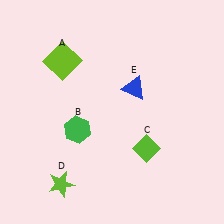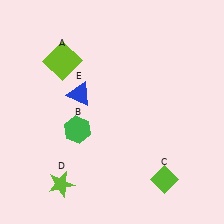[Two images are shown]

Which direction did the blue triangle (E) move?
The blue triangle (E) moved left.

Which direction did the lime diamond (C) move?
The lime diamond (C) moved down.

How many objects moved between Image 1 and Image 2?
2 objects moved between the two images.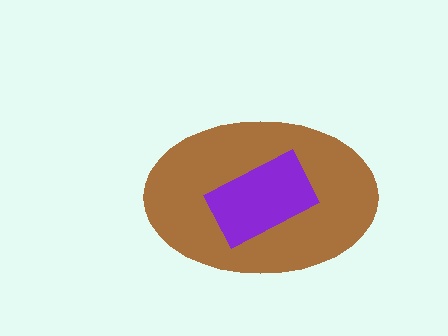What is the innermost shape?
The purple rectangle.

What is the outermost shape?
The brown ellipse.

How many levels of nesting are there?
2.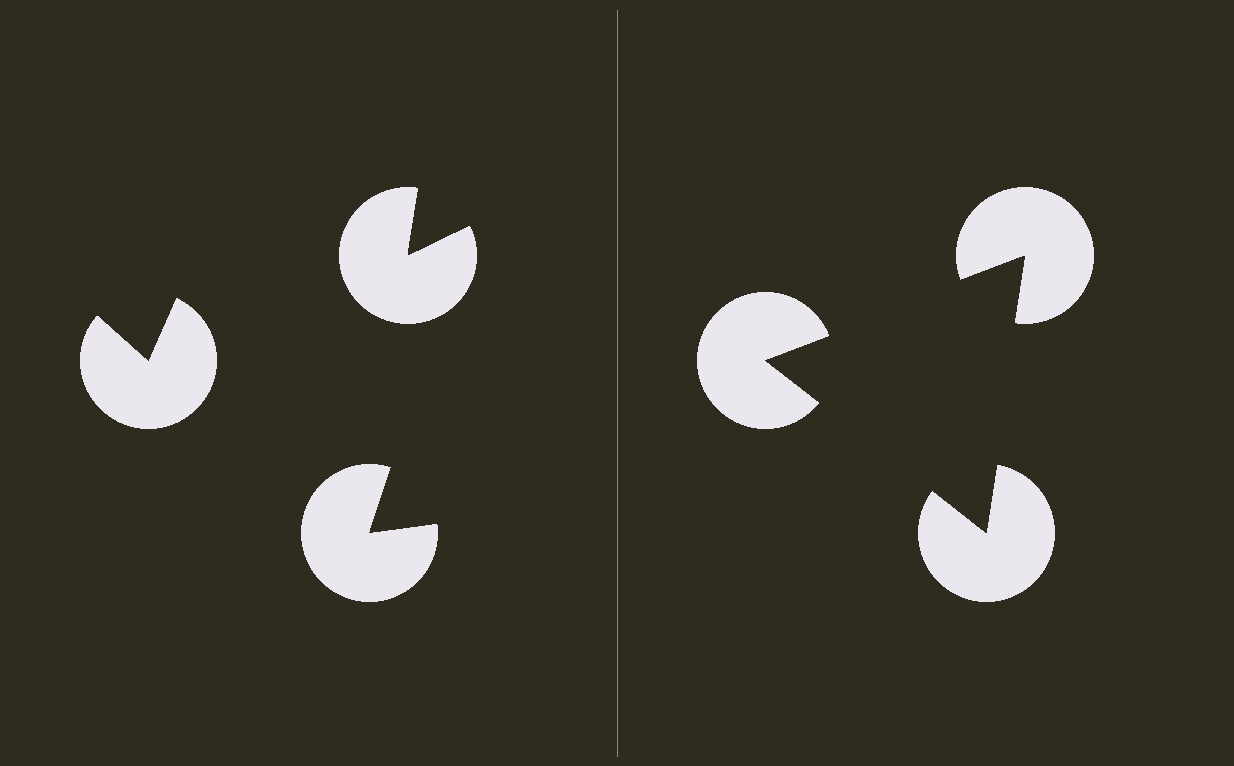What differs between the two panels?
The pac-man discs are positioned identically on both sides; only the wedge orientations differ. On the right they align to a triangle; on the left they are misaligned.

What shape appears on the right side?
An illusory triangle.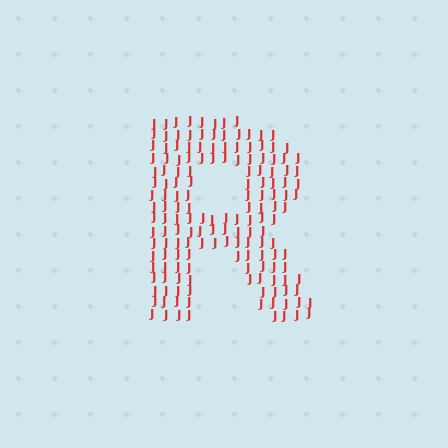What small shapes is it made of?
It is made of small letter J's.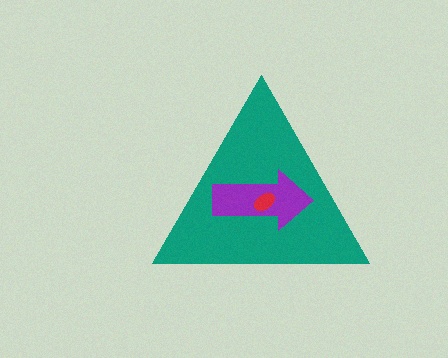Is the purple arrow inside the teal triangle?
Yes.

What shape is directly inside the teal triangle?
The purple arrow.